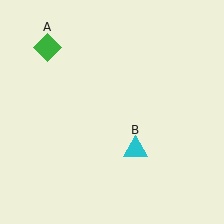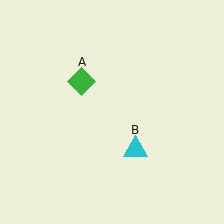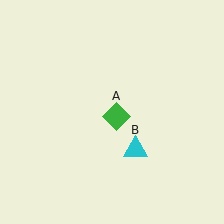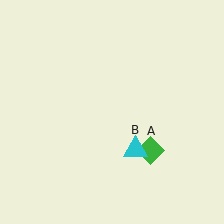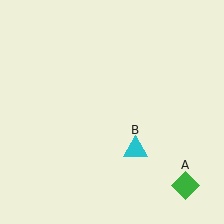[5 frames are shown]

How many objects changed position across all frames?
1 object changed position: green diamond (object A).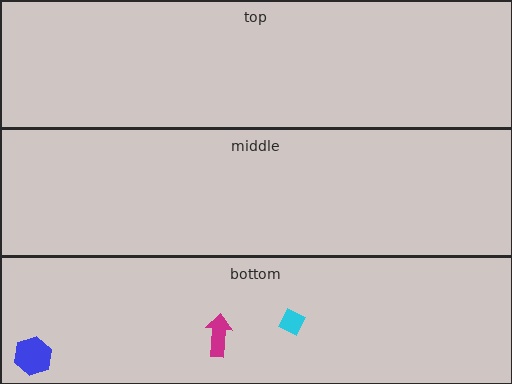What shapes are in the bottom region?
The magenta arrow, the blue hexagon, the cyan diamond.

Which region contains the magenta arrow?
The bottom region.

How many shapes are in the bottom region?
3.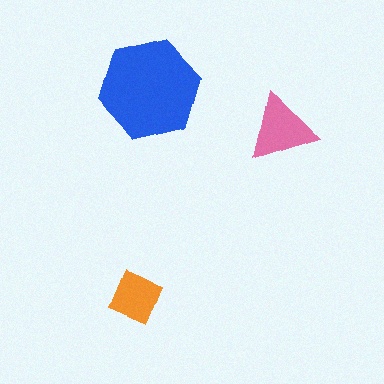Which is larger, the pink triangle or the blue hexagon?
The blue hexagon.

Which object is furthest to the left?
The orange diamond is leftmost.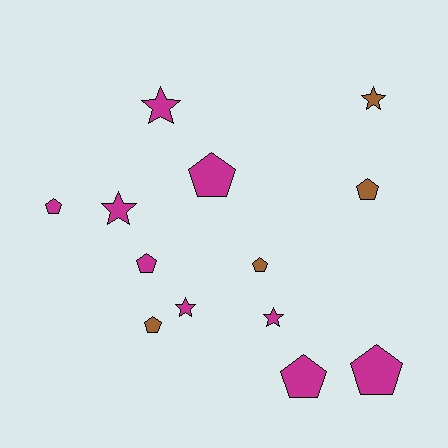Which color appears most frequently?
Magenta, with 9 objects.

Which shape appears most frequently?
Pentagon, with 8 objects.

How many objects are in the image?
There are 13 objects.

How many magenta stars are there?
There are 4 magenta stars.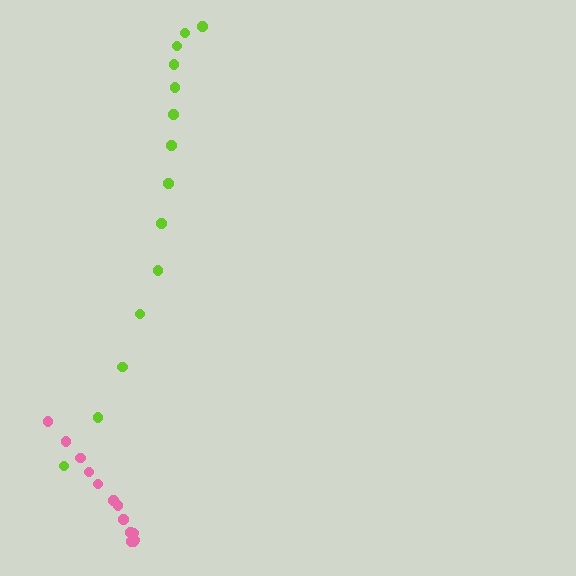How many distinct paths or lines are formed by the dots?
There are 2 distinct paths.